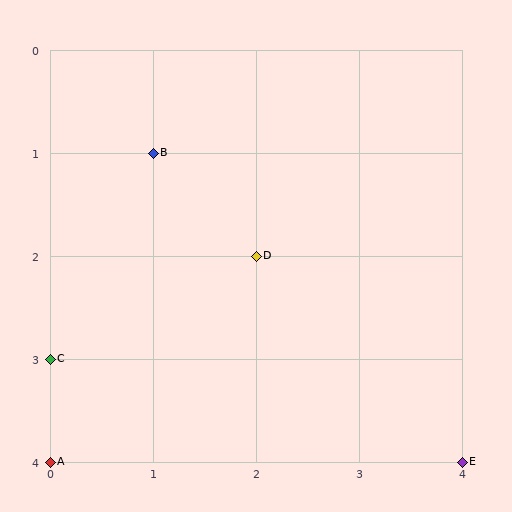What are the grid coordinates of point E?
Point E is at grid coordinates (4, 4).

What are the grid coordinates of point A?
Point A is at grid coordinates (0, 4).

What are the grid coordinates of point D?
Point D is at grid coordinates (2, 2).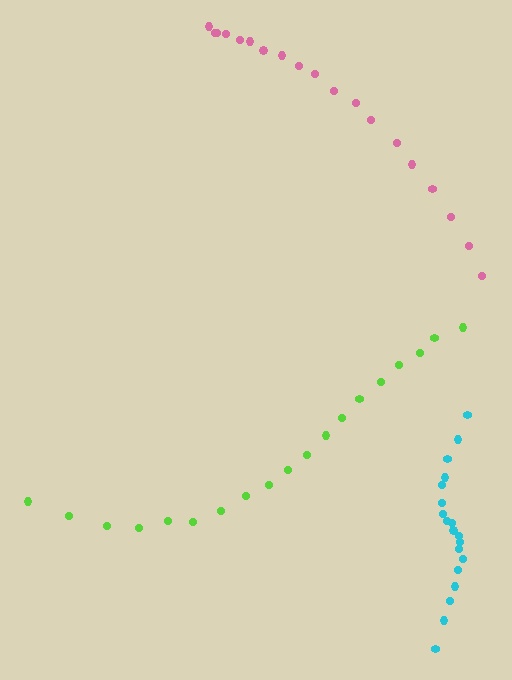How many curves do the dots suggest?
There are 3 distinct paths.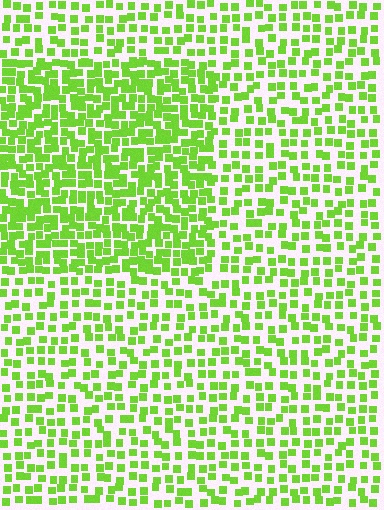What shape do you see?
I see a rectangle.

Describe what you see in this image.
The image contains small lime elements arranged at two different densities. A rectangle-shaped region is visible where the elements are more densely packed than the surrounding area.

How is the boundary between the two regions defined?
The boundary is defined by a change in element density (approximately 1.8x ratio). All elements are the same color, size, and shape.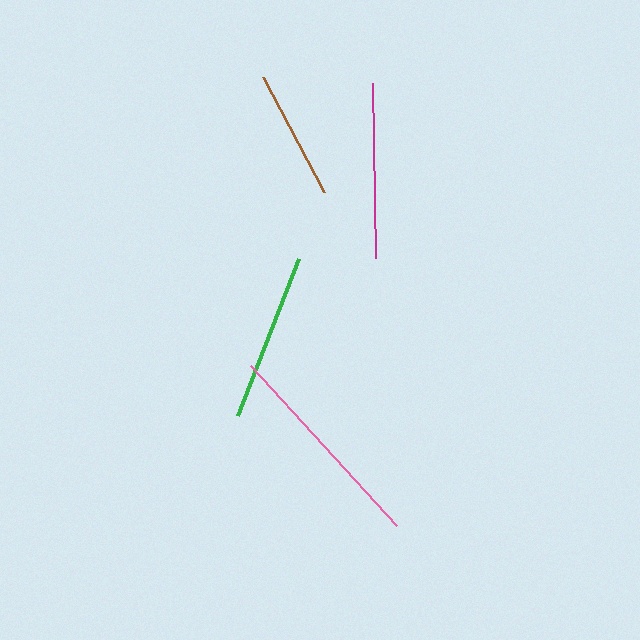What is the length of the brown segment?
The brown segment is approximately 129 pixels long.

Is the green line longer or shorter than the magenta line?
The magenta line is longer than the green line.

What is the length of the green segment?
The green segment is approximately 168 pixels long.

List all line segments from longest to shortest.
From longest to shortest: pink, magenta, green, brown.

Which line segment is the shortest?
The brown line is the shortest at approximately 129 pixels.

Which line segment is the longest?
The pink line is the longest at approximately 216 pixels.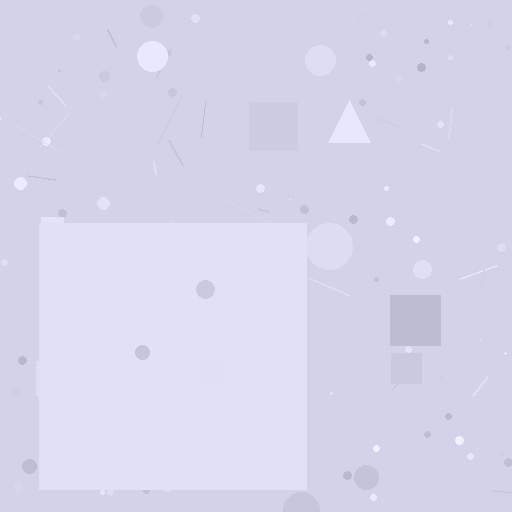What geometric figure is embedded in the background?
A square is embedded in the background.